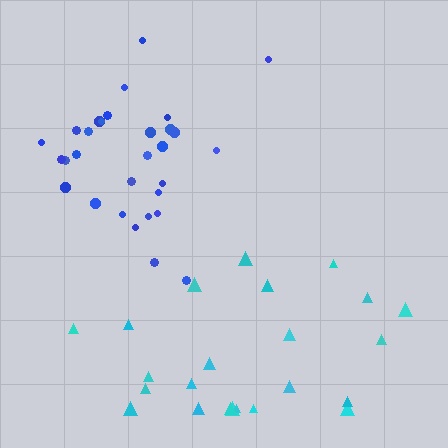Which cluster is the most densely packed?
Blue.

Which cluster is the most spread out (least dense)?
Cyan.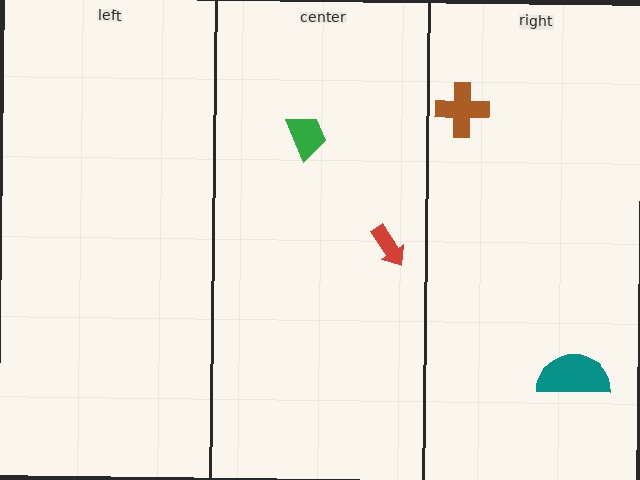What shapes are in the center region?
The red arrow, the green trapezoid.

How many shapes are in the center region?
2.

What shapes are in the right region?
The brown cross, the teal semicircle.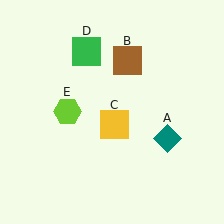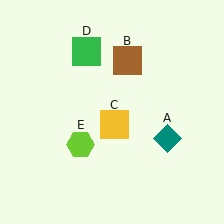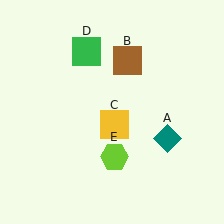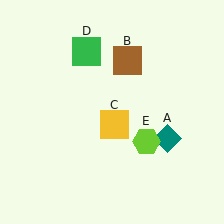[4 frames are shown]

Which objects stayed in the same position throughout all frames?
Teal diamond (object A) and brown square (object B) and yellow square (object C) and green square (object D) remained stationary.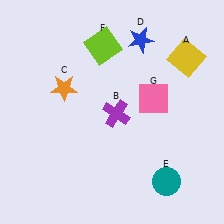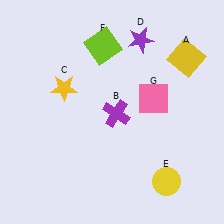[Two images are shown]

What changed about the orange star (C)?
In Image 1, C is orange. In Image 2, it changed to yellow.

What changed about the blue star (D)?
In Image 1, D is blue. In Image 2, it changed to purple.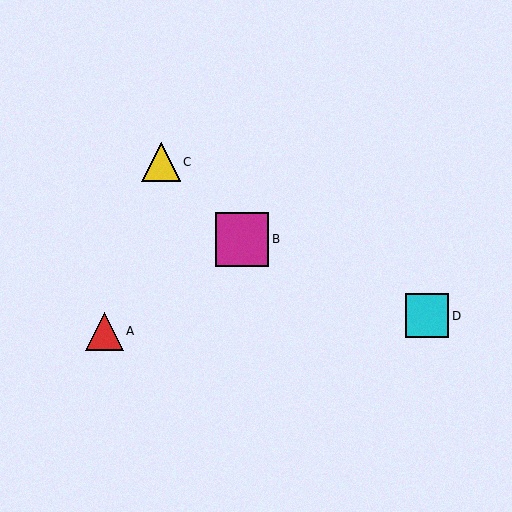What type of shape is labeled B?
Shape B is a magenta square.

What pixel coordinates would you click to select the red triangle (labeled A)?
Click at (104, 331) to select the red triangle A.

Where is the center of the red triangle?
The center of the red triangle is at (104, 331).